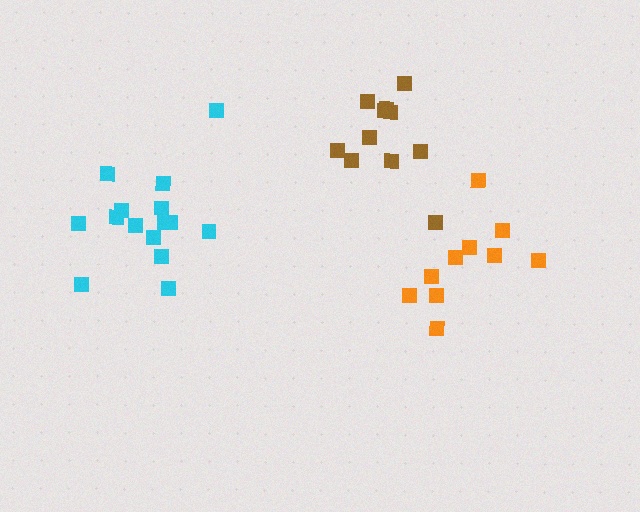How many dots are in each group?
Group 1: 15 dots, Group 2: 11 dots, Group 3: 10 dots (36 total).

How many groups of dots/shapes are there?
There are 3 groups.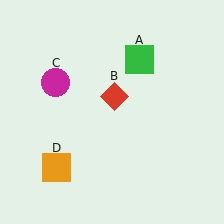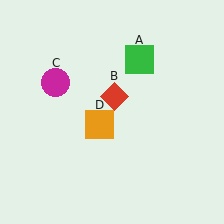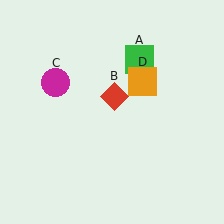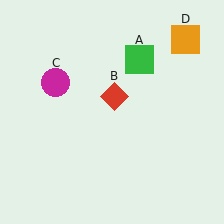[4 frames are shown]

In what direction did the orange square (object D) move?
The orange square (object D) moved up and to the right.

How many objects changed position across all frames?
1 object changed position: orange square (object D).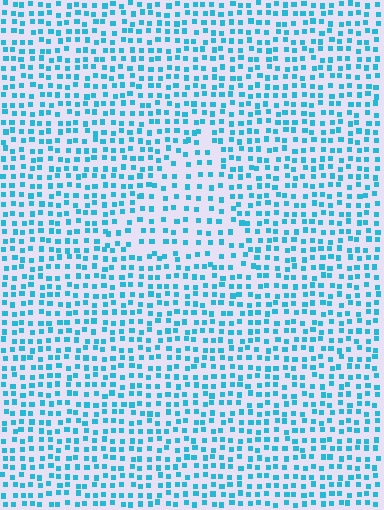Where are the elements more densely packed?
The elements are more densely packed outside the triangle boundary.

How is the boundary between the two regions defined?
The boundary is defined by a change in element density (approximately 1.6x ratio). All elements are the same color, size, and shape.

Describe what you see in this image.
The image contains small cyan elements arranged at two different densities. A triangle-shaped region is visible where the elements are less densely packed than the surrounding area.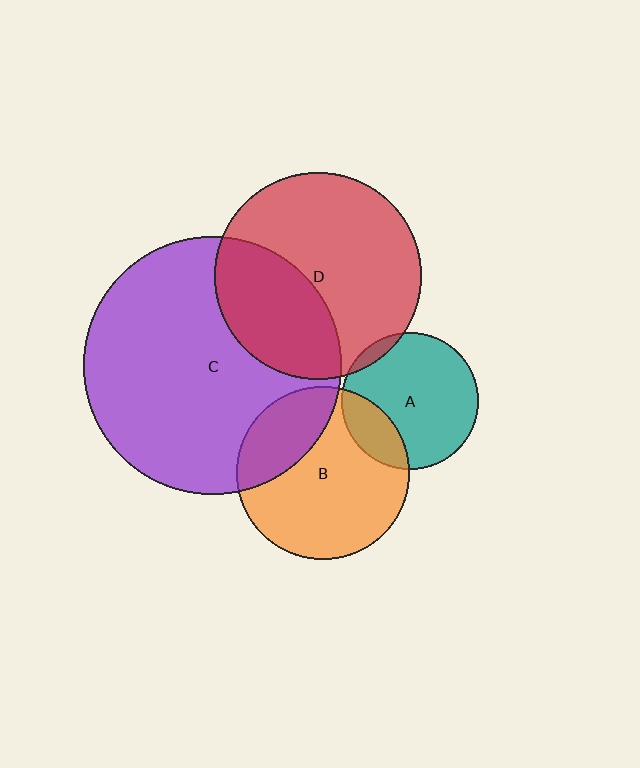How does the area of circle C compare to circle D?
Approximately 1.6 times.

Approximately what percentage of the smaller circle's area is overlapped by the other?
Approximately 35%.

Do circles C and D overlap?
Yes.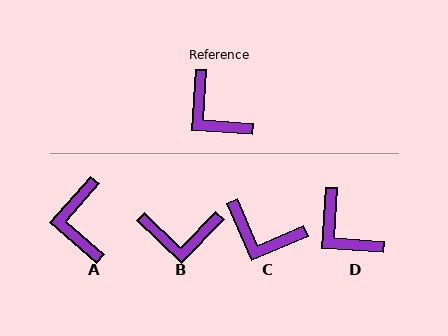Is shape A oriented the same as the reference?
No, it is off by about 38 degrees.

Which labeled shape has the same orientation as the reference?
D.